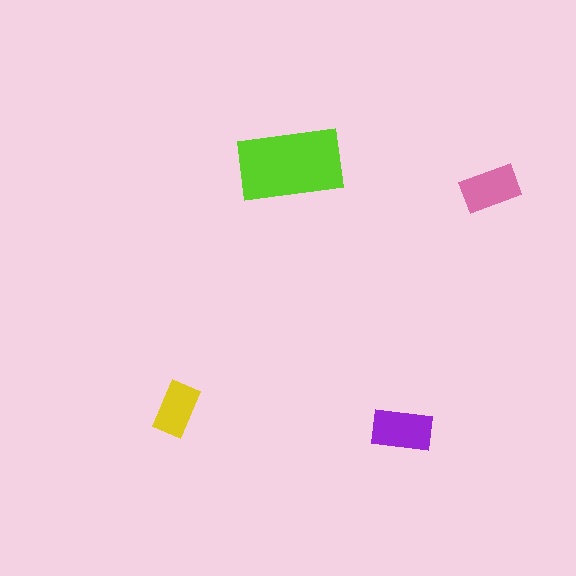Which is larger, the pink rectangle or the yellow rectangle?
The pink one.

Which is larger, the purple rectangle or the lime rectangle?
The lime one.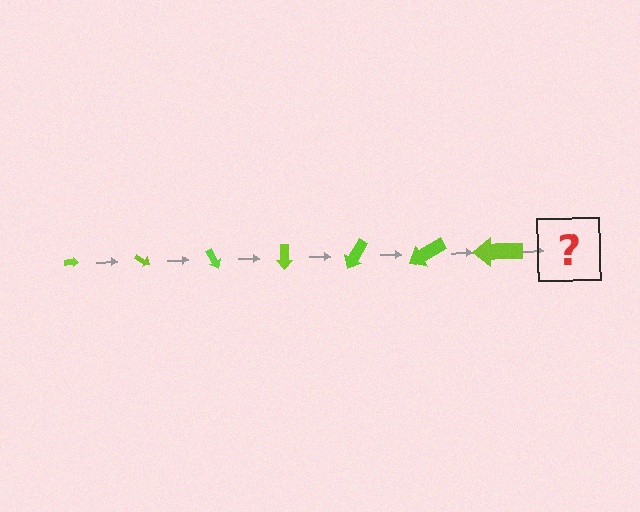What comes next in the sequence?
The next element should be an arrow, larger than the previous one and rotated 210 degrees from the start.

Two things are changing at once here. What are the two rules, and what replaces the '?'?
The two rules are that the arrow grows larger each step and it rotates 30 degrees each step. The '?' should be an arrow, larger than the previous one and rotated 210 degrees from the start.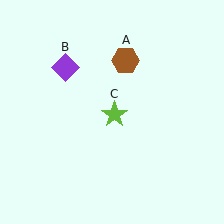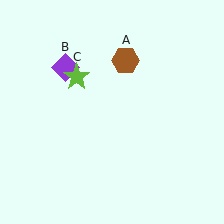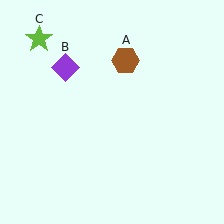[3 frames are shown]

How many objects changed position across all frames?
1 object changed position: lime star (object C).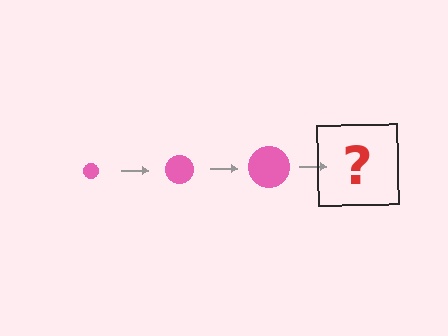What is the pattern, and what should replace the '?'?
The pattern is that the circle gets progressively larger each step. The '?' should be a pink circle, larger than the previous one.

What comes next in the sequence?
The next element should be a pink circle, larger than the previous one.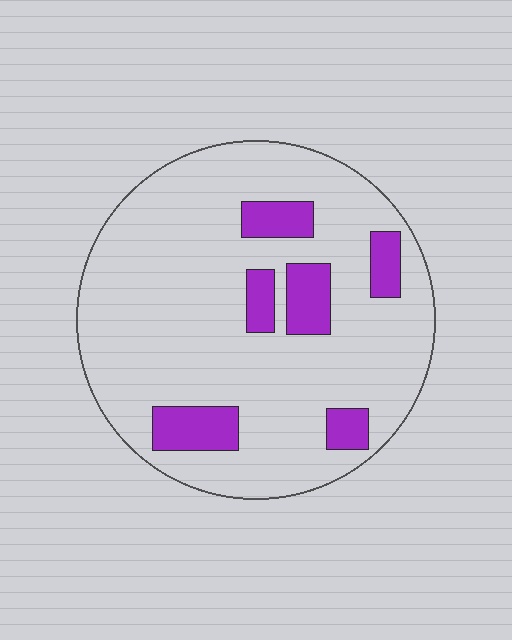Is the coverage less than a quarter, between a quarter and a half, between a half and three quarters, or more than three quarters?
Less than a quarter.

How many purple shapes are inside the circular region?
6.